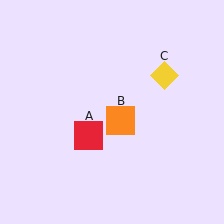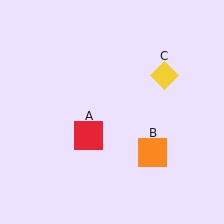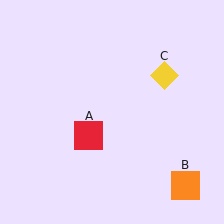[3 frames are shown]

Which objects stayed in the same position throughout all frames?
Red square (object A) and yellow diamond (object C) remained stationary.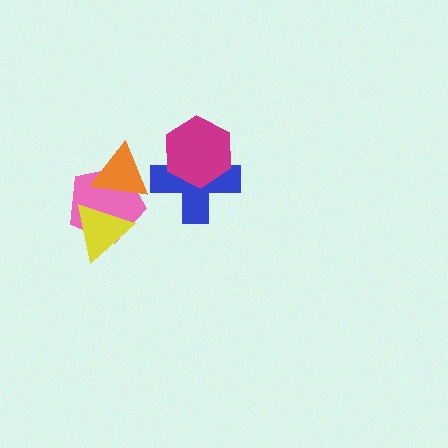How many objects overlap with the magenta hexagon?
1 object overlaps with the magenta hexagon.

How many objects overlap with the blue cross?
1 object overlaps with the blue cross.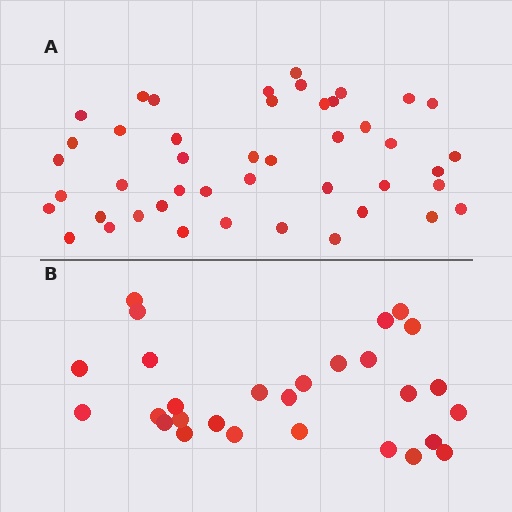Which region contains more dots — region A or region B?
Region A (the top region) has more dots.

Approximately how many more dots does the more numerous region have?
Region A has approximately 15 more dots than region B.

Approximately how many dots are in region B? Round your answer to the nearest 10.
About 30 dots. (The exact count is 28, which rounds to 30.)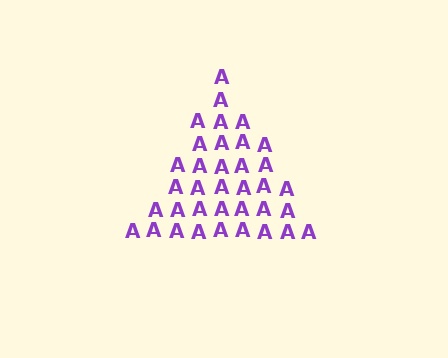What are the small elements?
The small elements are letter A's.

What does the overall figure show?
The overall figure shows a triangle.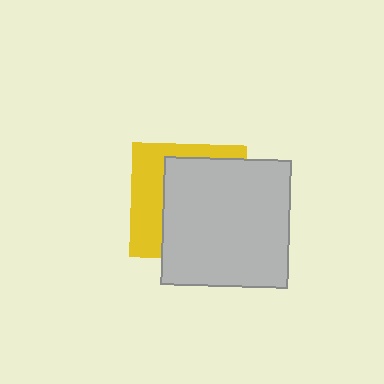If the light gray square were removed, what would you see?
You would see the complete yellow square.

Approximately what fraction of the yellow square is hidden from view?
Roughly 63% of the yellow square is hidden behind the light gray square.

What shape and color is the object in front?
The object in front is a light gray square.